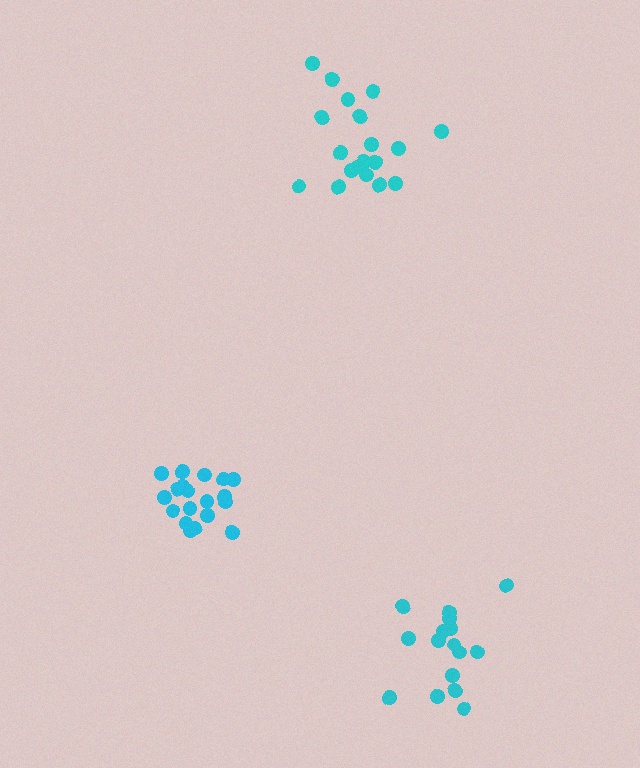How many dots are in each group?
Group 1: 16 dots, Group 2: 19 dots, Group 3: 19 dots (54 total).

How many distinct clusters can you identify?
There are 3 distinct clusters.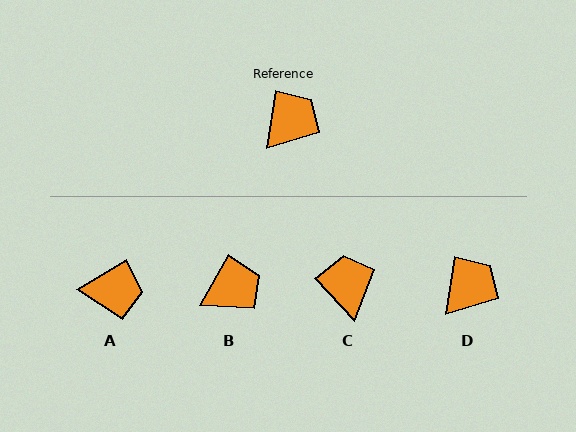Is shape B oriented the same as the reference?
No, it is off by about 21 degrees.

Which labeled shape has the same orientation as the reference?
D.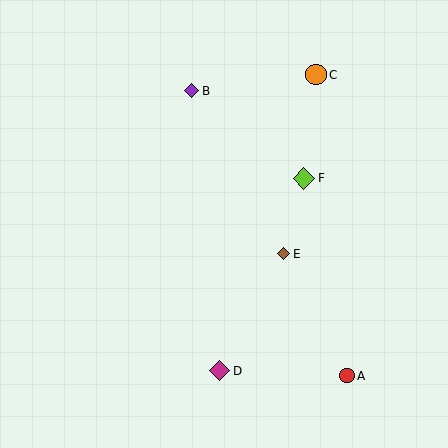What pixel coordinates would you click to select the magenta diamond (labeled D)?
Click at (220, 371) to select the magenta diamond D.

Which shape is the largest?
The lime diamond (labeled F) is the largest.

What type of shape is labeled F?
Shape F is a lime diamond.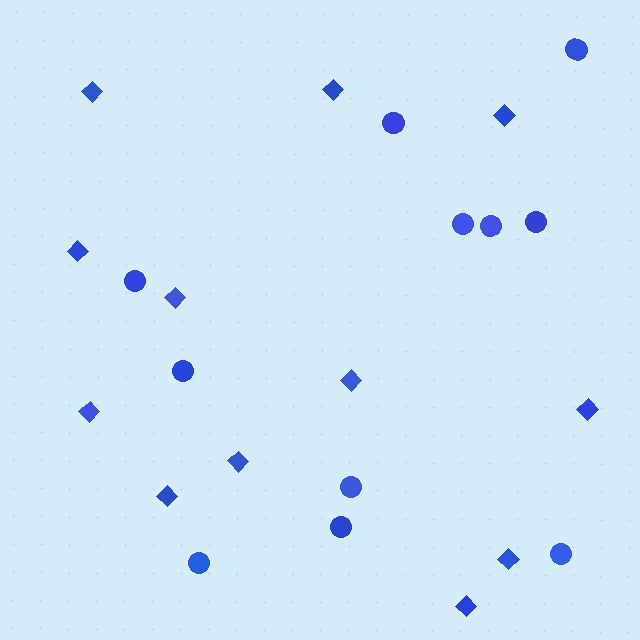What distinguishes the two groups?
There are 2 groups: one group of circles (11) and one group of diamonds (12).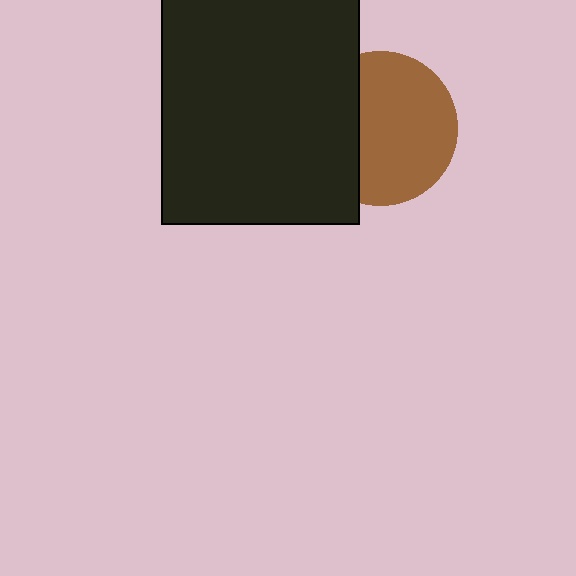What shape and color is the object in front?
The object in front is a black rectangle.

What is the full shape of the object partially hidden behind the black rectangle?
The partially hidden object is a brown circle.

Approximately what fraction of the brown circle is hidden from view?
Roughly 33% of the brown circle is hidden behind the black rectangle.